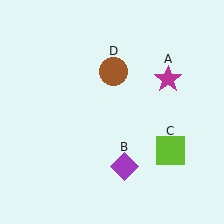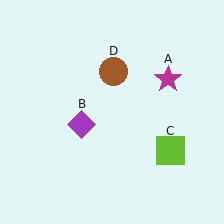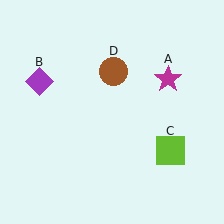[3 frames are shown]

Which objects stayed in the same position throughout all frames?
Magenta star (object A) and lime square (object C) and brown circle (object D) remained stationary.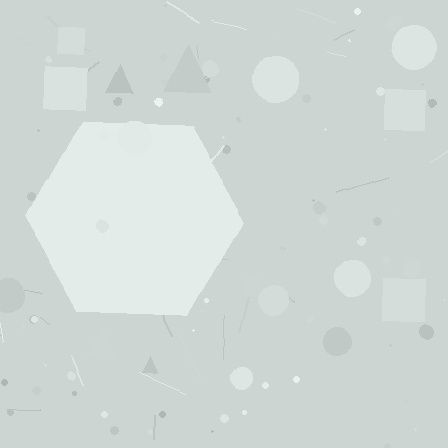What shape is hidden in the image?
A hexagon is hidden in the image.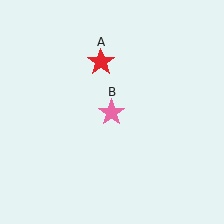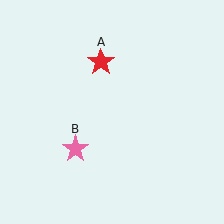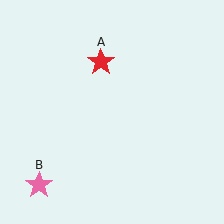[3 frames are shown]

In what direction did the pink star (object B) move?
The pink star (object B) moved down and to the left.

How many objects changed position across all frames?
1 object changed position: pink star (object B).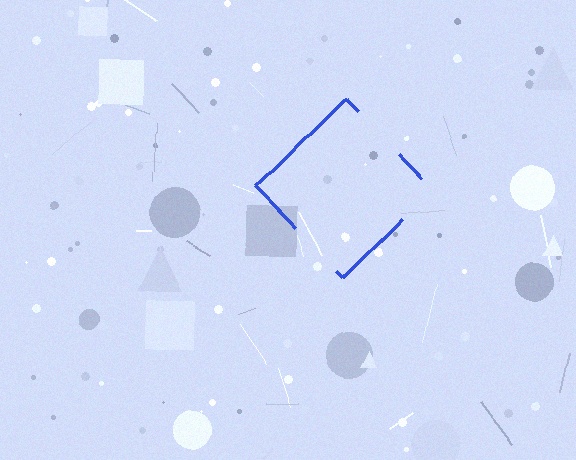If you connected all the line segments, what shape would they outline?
They would outline a diamond.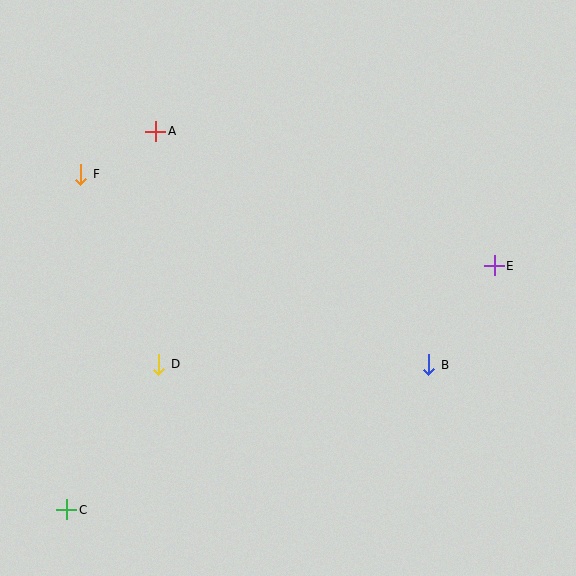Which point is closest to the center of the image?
Point D at (159, 364) is closest to the center.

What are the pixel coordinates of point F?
Point F is at (81, 174).